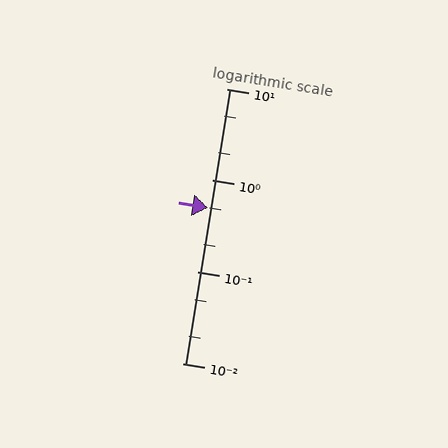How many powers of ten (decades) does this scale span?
The scale spans 3 decades, from 0.01 to 10.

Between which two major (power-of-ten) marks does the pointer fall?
The pointer is between 0.1 and 1.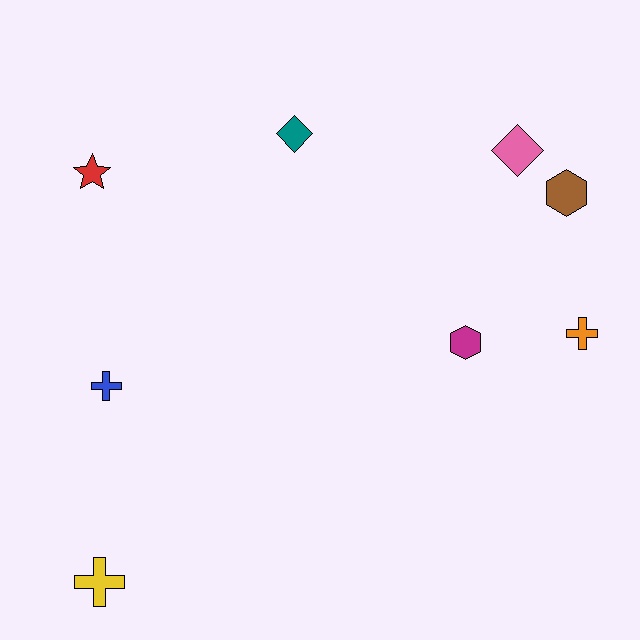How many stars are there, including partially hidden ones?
There is 1 star.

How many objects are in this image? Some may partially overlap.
There are 8 objects.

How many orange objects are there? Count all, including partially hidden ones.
There is 1 orange object.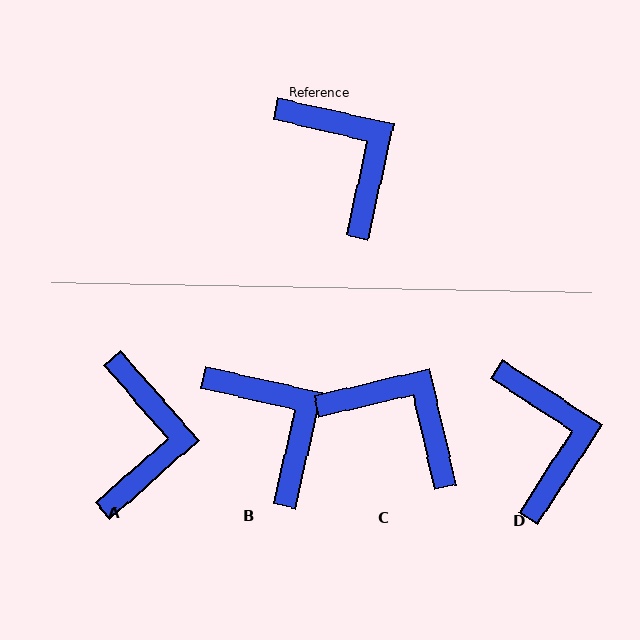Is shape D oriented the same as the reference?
No, it is off by about 20 degrees.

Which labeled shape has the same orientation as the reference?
B.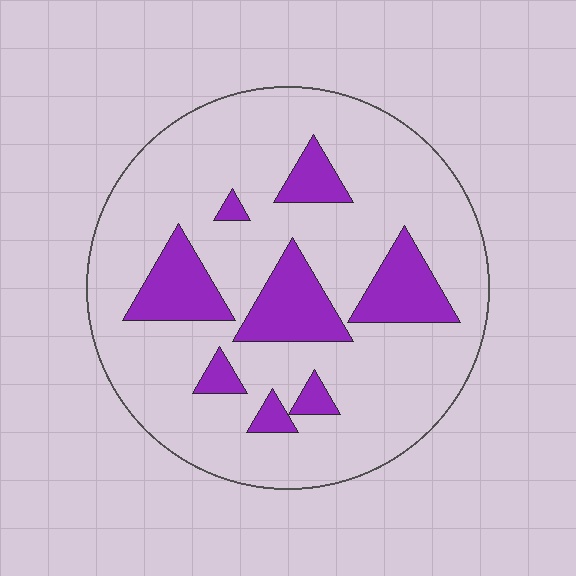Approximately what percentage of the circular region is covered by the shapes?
Approximately 20%.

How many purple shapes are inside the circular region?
8.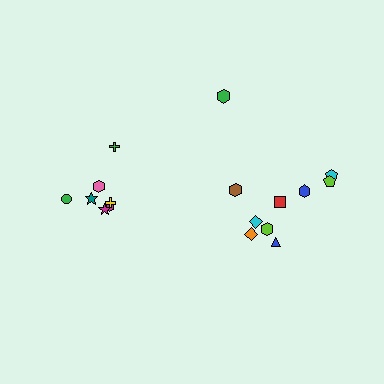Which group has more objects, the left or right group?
The right group.